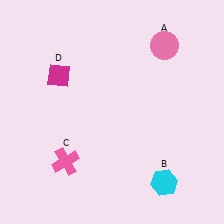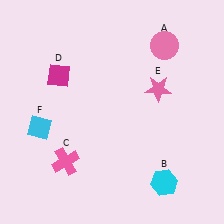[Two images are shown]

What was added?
A pink star (E), a cyan diamond (F) were added in Image 2.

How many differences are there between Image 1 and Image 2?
There are 2 differences between the two images.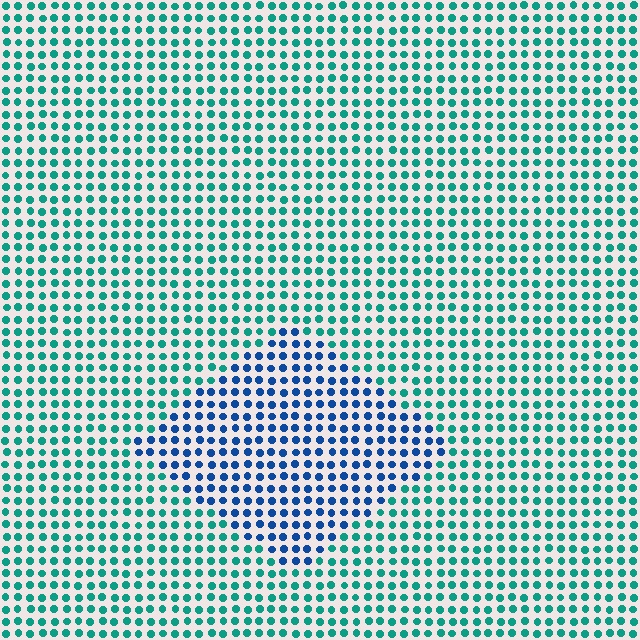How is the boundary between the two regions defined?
The boundary is defined purely by a slight shift in hue (about 46 degrees). Spacing, size, and orientation are identical on both sides.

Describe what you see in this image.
The image is filled with small teal elements in a uniform arrangement. A diamond-shaped region is visible where the elements are tinted to a slightly different hue, forming a subtle color boundary.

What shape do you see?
I see a diamond.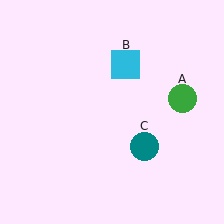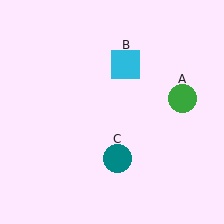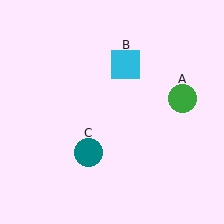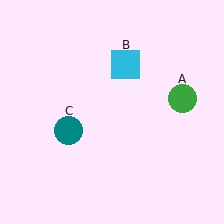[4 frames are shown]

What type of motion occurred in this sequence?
The teal circle (object C) rotated clockwise around the center of the scene.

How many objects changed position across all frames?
1 object changed position: teal circle (object C).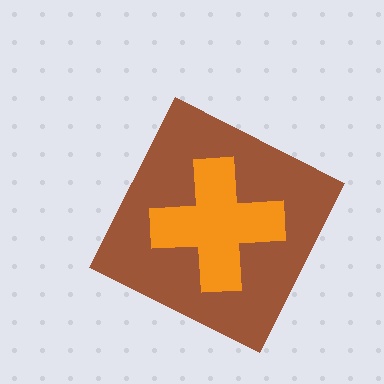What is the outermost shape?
The brown diamond.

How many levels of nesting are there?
2.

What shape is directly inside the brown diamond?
The orange cross.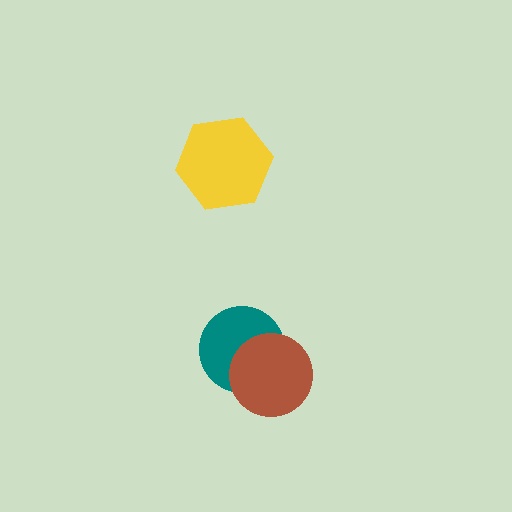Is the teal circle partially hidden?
Yes, it is partially covered by another shape.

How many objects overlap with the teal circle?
1 object overlaps with the teal circle.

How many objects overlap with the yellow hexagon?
0 objects overlap with the yellow hexagon.